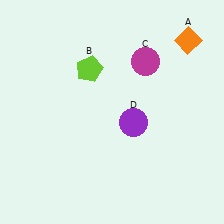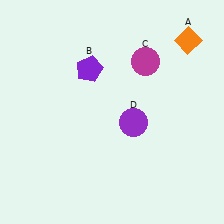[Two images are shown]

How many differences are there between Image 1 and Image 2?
There is 1 difference between the two images.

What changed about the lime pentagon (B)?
In Image 1, B is lime. In Image 2, it changed to purple.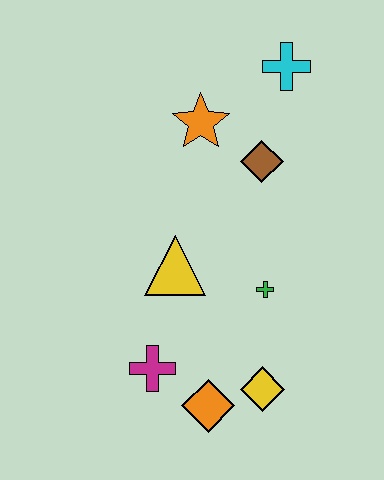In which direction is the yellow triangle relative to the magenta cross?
The yellow triangle is above the magenta cross.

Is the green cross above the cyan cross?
No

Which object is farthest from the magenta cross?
The cyan cross is farthest from the magenta cross.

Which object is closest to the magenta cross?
The orange diamond is closest to the magenta cross.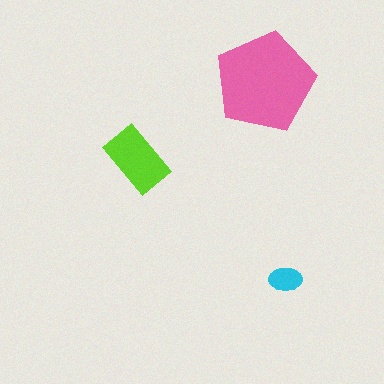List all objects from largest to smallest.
The pink pentagon, the lime rectangle, the cyan ellipse.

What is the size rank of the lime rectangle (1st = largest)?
2nd.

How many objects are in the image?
There are 3 objects in the image.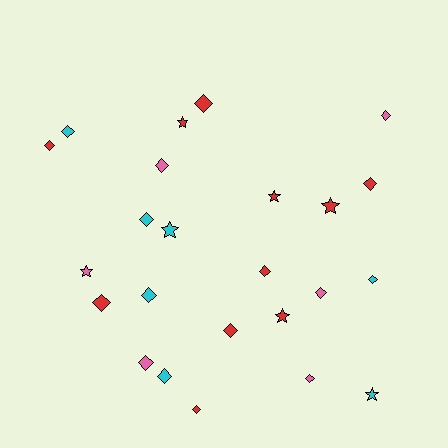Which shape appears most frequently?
Diamond, with 17 objects.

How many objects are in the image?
There are 24 objects.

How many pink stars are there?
There is 1 pink star.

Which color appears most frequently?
Red, with 11 objects.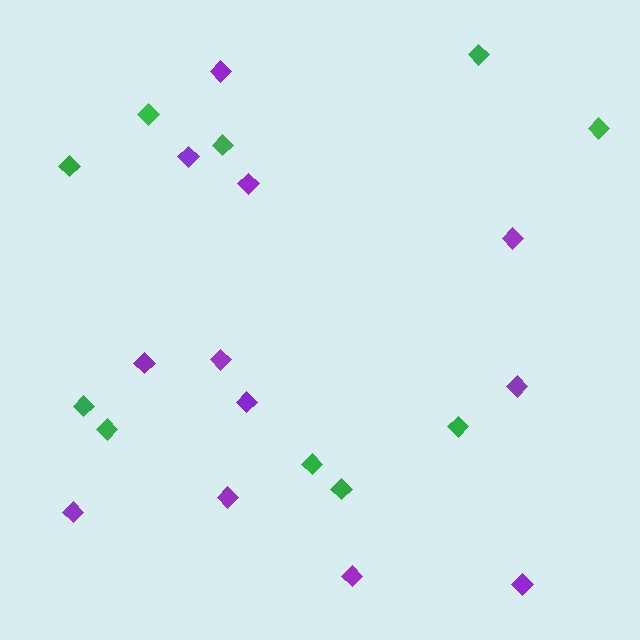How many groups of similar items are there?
There are 2 groups: one group of purple diamonds (12) and one group of green diamonds (10).